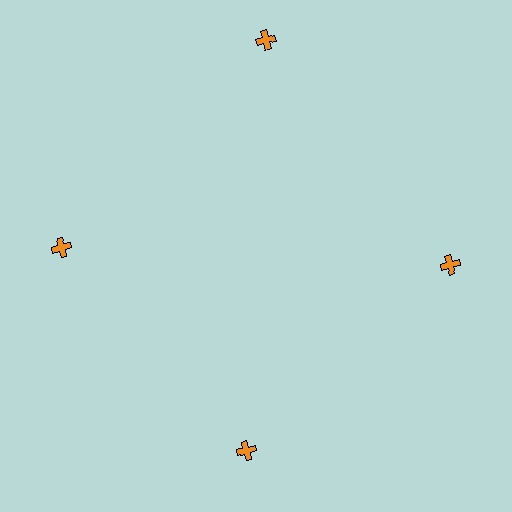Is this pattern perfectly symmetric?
No. The 4 orange crosses are arranged in a ring, but one element near the 12 o'clock position is pushed outward from the center, breaking the 4-fold rotational symmetry.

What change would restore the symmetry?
The symmetry would be restored by moving it inward, back onto the ring so that all 4 crosses sit at equal angles and equal distance from the center.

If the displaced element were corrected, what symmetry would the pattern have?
It would have 4-fold rotational symmetry — the pattern would map onto itself every 90 degrees.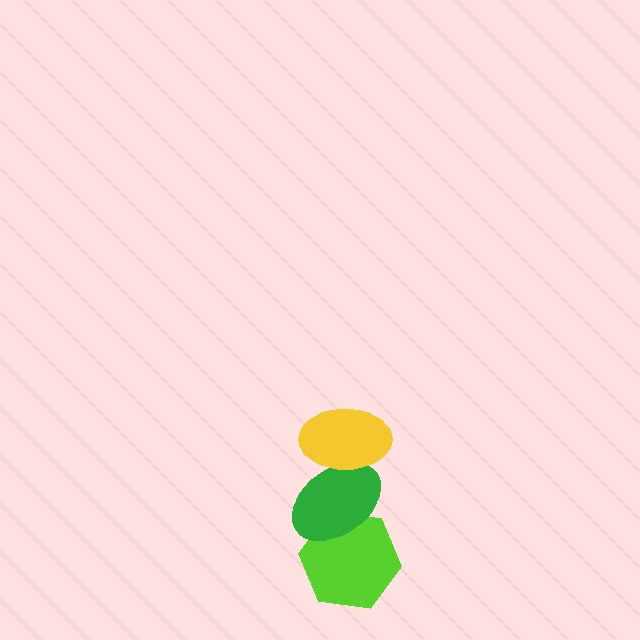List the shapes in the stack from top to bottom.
From top to bottom: the yellow ellipse, the green ellipse, the lime hexagon.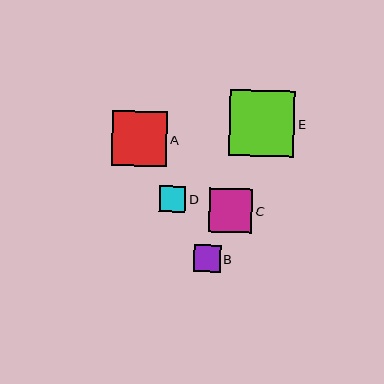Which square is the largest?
Square E is the largest with a size of approximately 66 pixels.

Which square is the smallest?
Square D is the smallest with a size of approximately 26 pixels.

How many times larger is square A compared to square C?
Square A is approximately 1.3 times the size of square C.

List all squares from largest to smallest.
From largest to smallest: E, A, C, B, D.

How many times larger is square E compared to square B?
Square E is approximately 2.4 times the size of square B.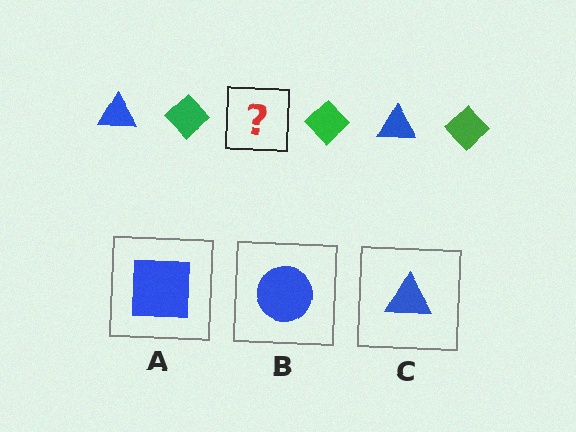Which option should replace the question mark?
Option C.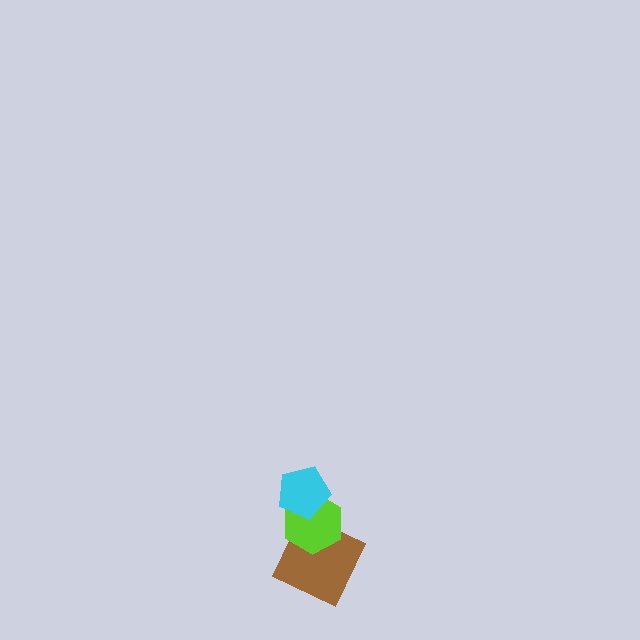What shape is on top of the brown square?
The lime hexagon is on top of the brown square.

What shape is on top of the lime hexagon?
The cyan pentagon is on top of the lime hexagon.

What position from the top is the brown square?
The brown square is 3rd from the top.